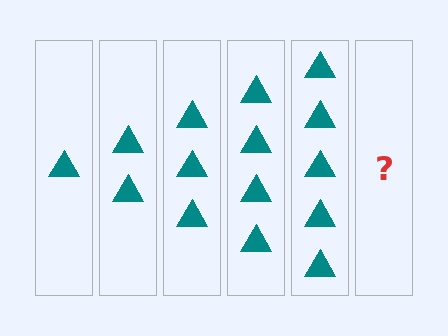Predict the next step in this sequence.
The next step is 6 triangles.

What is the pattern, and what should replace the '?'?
The pattern is that each step adds one more triangle. The '?' should be 6 triangles.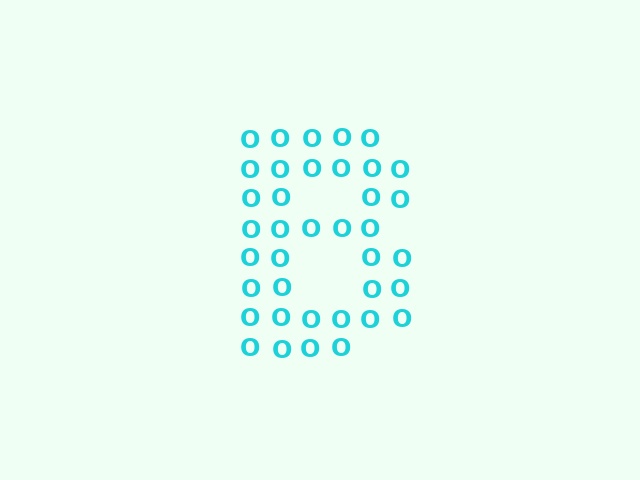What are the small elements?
The small elements are letter O's.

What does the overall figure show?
The overall figure shows the letter B.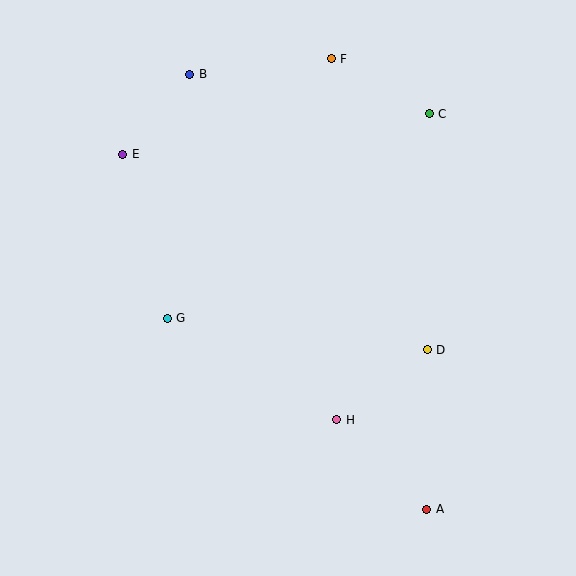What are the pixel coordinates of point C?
Point C is at (429, 114).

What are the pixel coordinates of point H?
Point H is at (337, 420).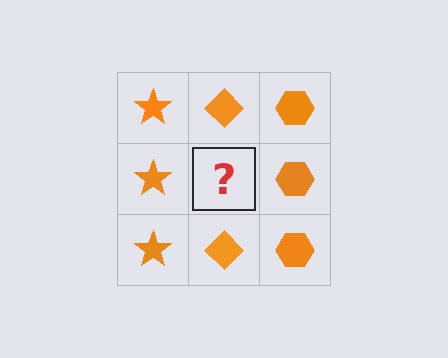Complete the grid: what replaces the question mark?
The question mark should be replaced with an orange diamond.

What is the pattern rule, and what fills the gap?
The rule is that each column has a consistent shape. The gap should be filled with an orange diamond.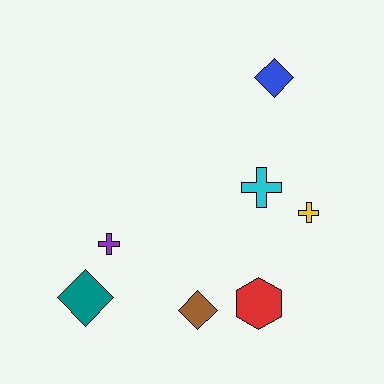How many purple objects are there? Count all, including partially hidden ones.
There is 1 purple object.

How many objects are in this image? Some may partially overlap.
There are 7 objects.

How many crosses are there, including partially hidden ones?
There are 3 crosses.